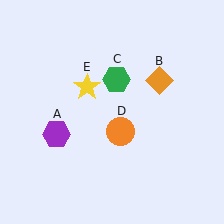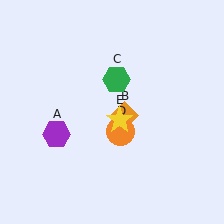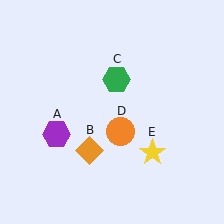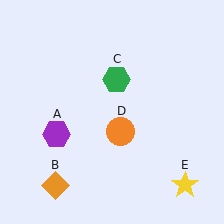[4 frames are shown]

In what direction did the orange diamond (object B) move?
The orange diamond (object B) moved down and to the left.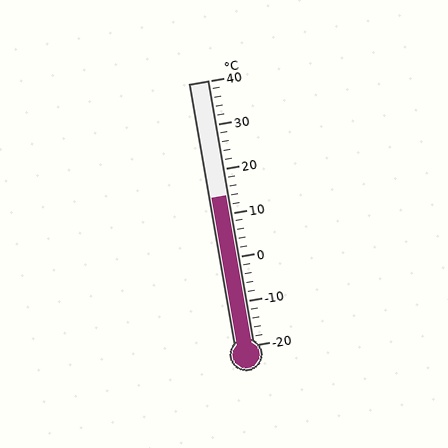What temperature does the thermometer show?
The thermometer shows approximately 14°C.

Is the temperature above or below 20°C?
The temperature is below 20°C.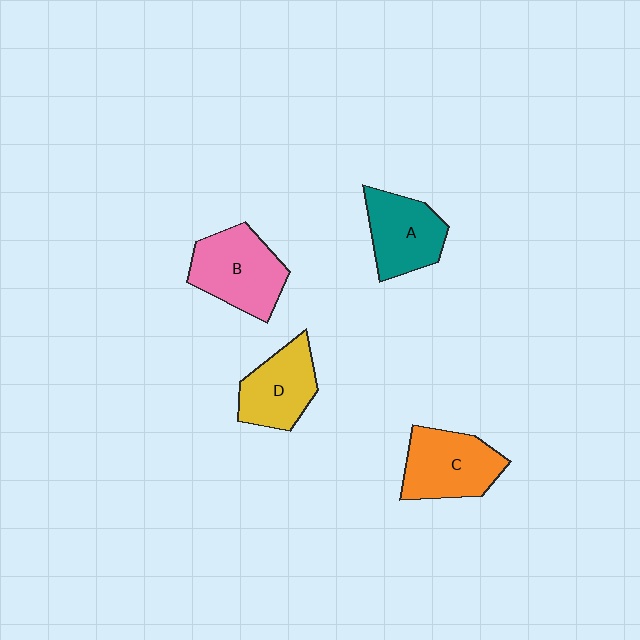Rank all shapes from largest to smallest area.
From largest to smallest: B (pink), C (orange), A (teal), D (yellow).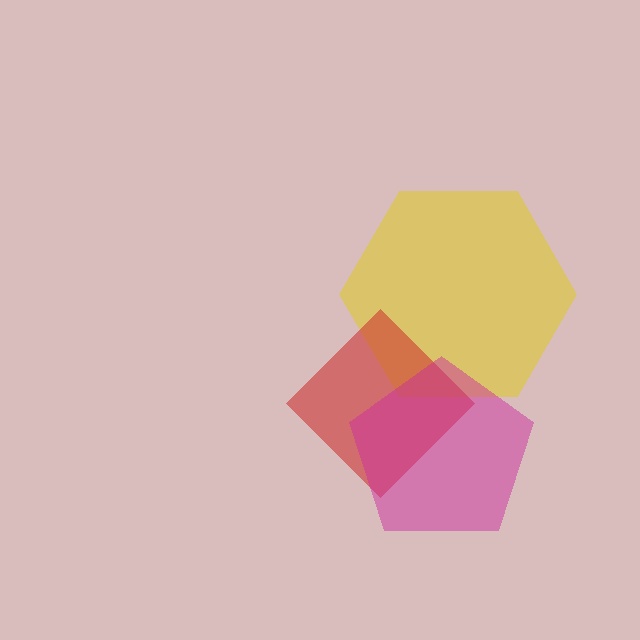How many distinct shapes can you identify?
There are 3 distinct shapes: a yellow hexagon, a red diamond, a magenta pentagon.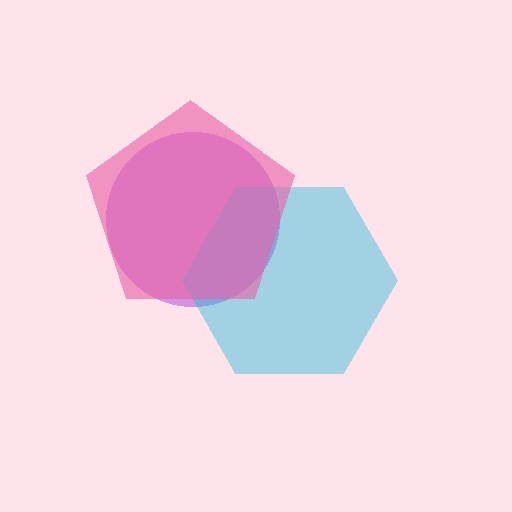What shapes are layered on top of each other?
The layered shapes are: a purple circle, a cyan hexagon, a pink pentagon.